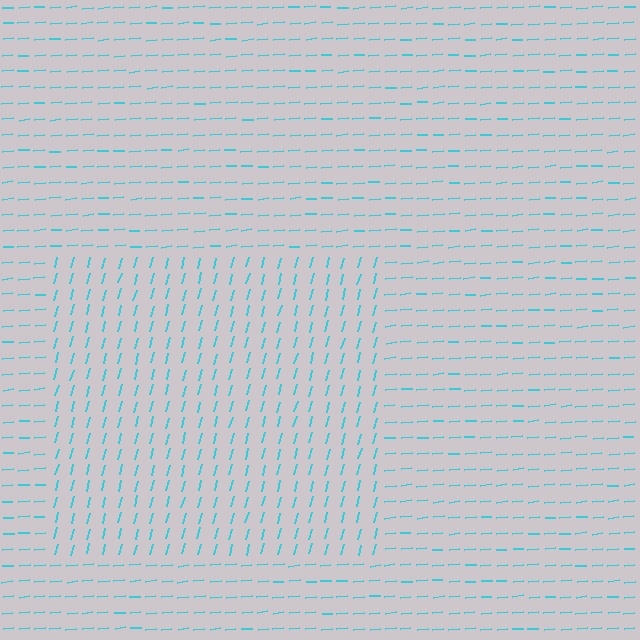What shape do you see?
I see a rectangle.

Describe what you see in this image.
The image is filled with small cyan line segments. A rectangle region in the image has lines oriented differently from the surrounding lines, creating a visible texture boundary.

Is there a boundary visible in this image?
Yes, there is a texture boundary formed by a change in line orientation.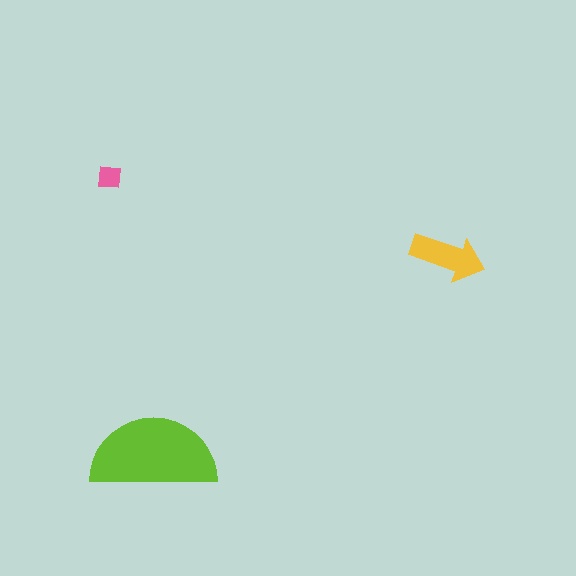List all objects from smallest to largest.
The pink square, the yellow arrow, the lime semicircle.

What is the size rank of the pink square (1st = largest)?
3rd.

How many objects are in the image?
There are 3 objects in the image.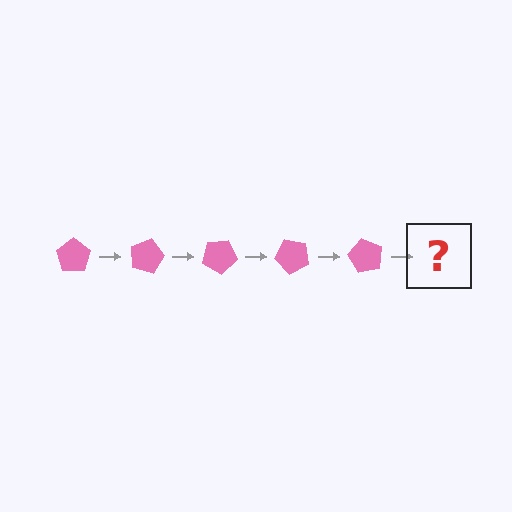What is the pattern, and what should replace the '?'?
The pattern is that the pentagon rotates 15 degrees each step. The '?' should be a pink pentagon rotated 75 degrees.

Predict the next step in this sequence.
The next step is a pink pentagon rotated 75 degrees.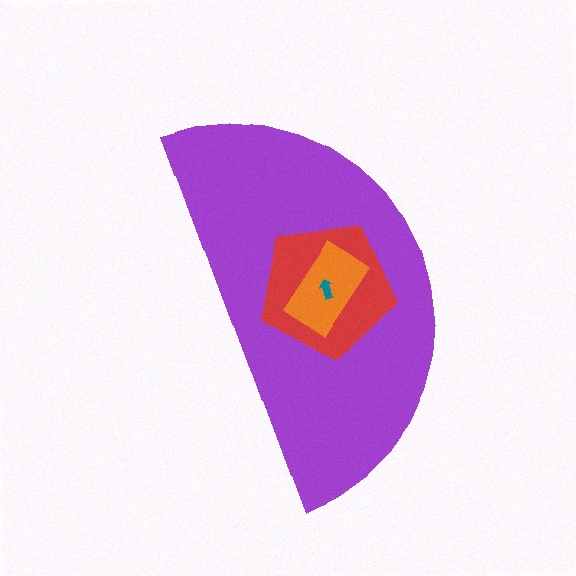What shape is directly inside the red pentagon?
The orange rectangle.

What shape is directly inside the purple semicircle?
The red pentagon.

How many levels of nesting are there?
4.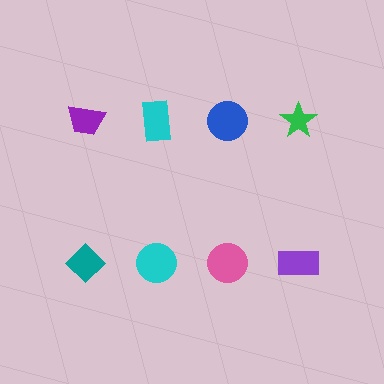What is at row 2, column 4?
A purple rectangle.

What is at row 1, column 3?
A blue circle.